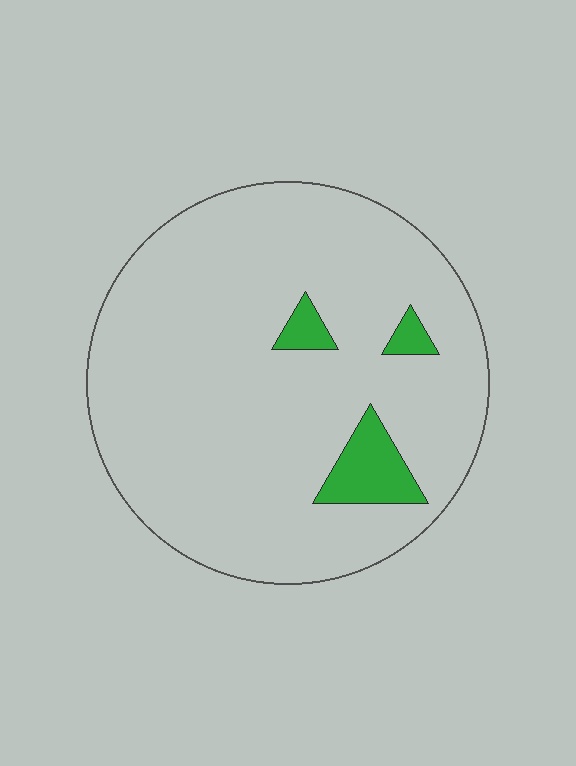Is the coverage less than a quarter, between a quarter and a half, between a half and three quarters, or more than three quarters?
Less than a quarter.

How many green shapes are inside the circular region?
3.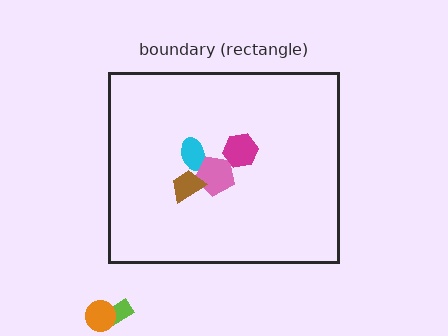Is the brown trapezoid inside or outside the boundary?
Inside.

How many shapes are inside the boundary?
4 inside, 2 outside.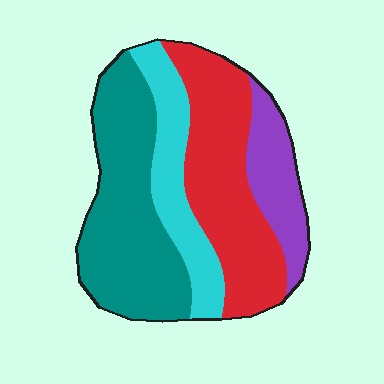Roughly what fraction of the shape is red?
Red covers roughly 30% of the shape.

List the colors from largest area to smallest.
From largest to smallest: teal, red, cyan, purple.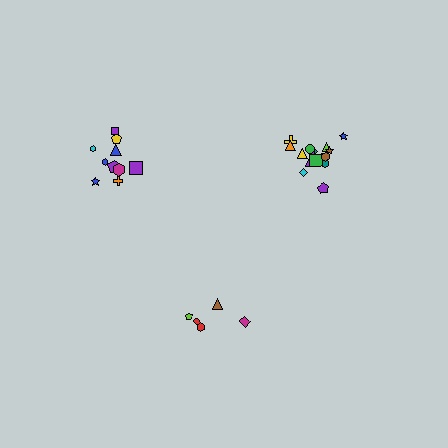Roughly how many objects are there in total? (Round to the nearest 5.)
Roughly 30 objects in total.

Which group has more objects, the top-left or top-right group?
The top-right group.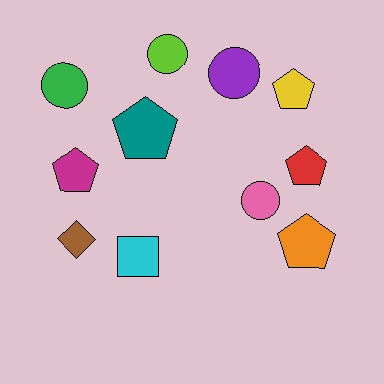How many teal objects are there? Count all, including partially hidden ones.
There is 1 teal object.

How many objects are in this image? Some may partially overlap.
There are 11 objects.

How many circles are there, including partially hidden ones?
There are 4 circles.